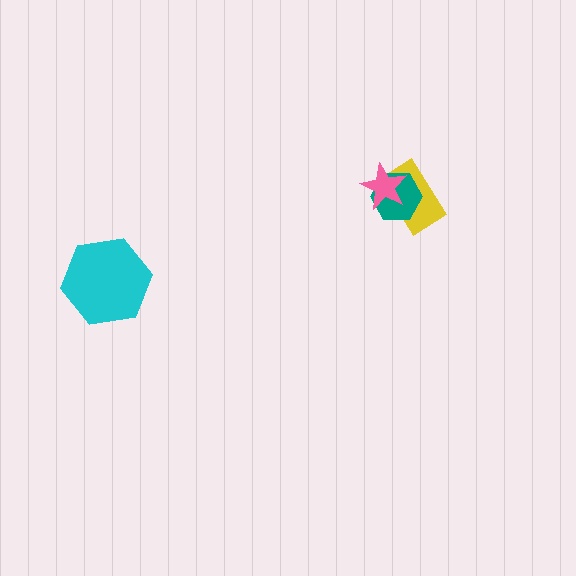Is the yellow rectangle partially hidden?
Yes, it is partially covered by another shape.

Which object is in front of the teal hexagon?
The pink star is in front of the teal hexagon.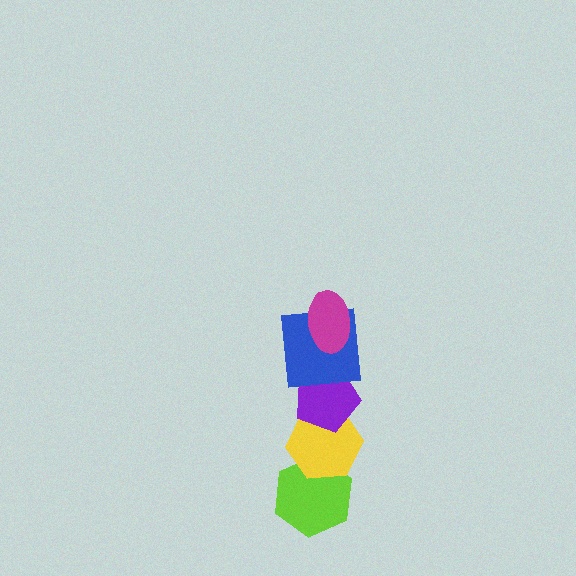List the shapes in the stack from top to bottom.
From top to bottom: the magenta ellipse, the blue square, the purple pentagon, the yellow hexagon, the lime hexagon.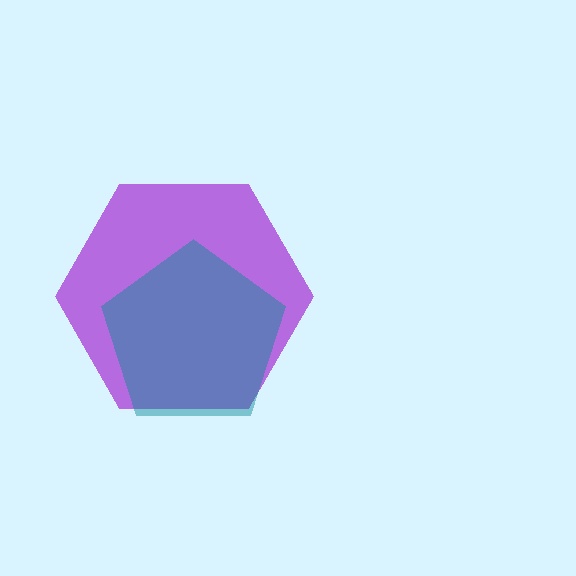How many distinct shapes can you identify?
There are 2 distinct shapes: a purple hexagon, a teal pentagon.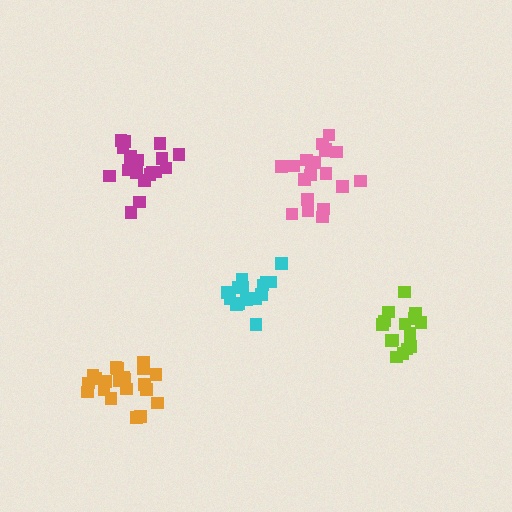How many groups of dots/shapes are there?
There are 5 groups.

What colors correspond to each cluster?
The clusters are colored: magenta, lime, pink, cyan, orange.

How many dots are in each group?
Group 1: 21 dots, Group 2: 15 dots, Group 3: 20 dots, Group 4: 16 dots, Group 5: 21 dots (93 total).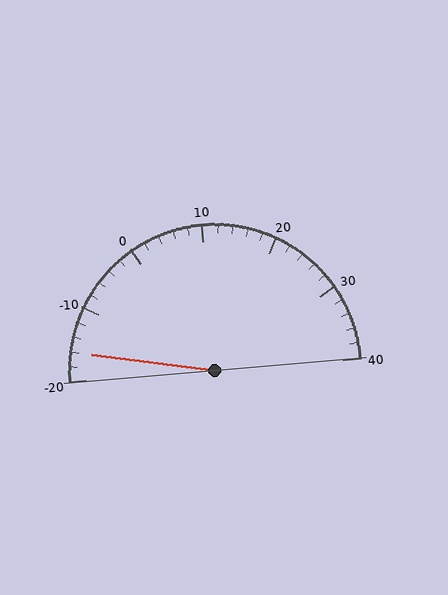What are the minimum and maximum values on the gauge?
The gauge ranges from -20 to 40.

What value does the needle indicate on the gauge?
The needle indicates approximately -16.